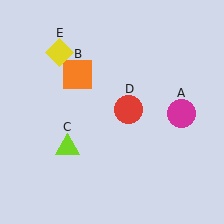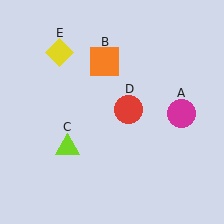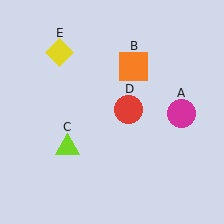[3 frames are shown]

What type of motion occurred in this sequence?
The orange square (object B) rotated clockwise around the center of the scene.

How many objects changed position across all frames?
1 object changed position: orange square (object B).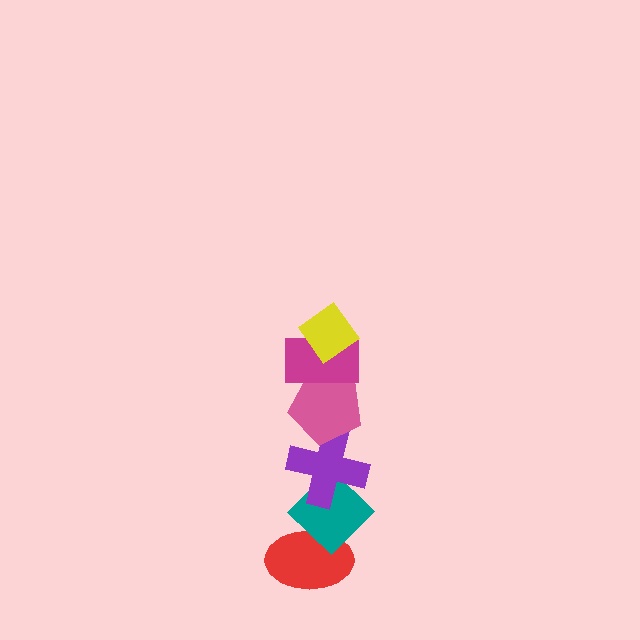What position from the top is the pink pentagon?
The pink pentagon is 3rd from the top.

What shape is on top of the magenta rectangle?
The yellow diamond is on top of the magenta rectangle.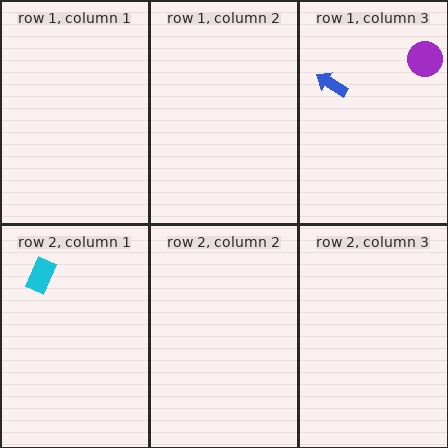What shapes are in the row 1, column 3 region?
The blue arrow, the purple circle.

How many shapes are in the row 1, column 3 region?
2.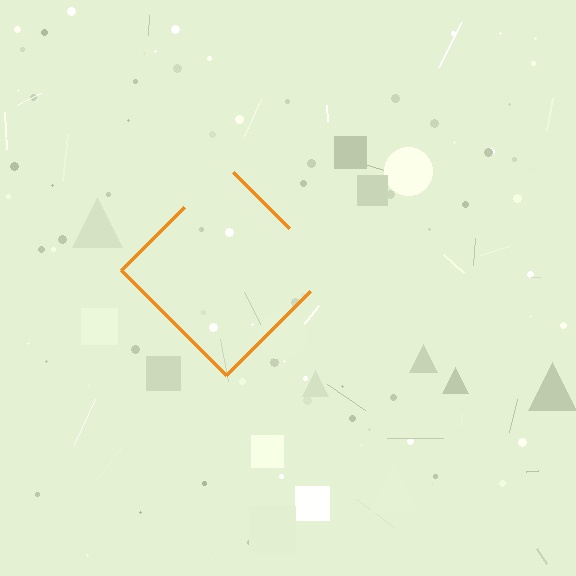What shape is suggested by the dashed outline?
The dashed outline suggests a diamond.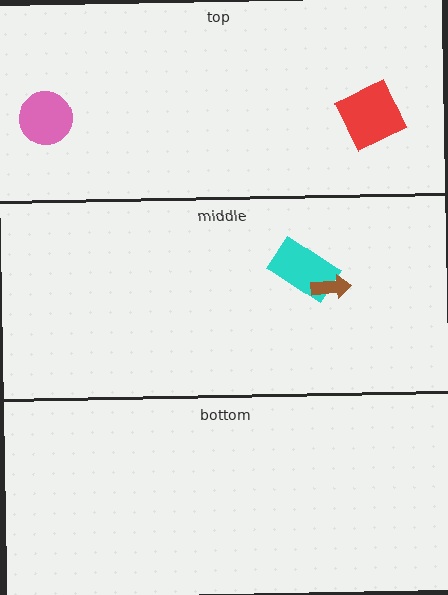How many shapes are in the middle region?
2.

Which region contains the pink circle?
The top region.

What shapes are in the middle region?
The cyan rectangle, the brown arrow.